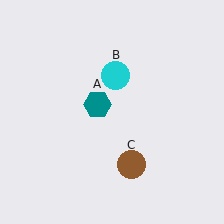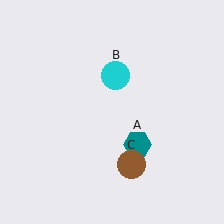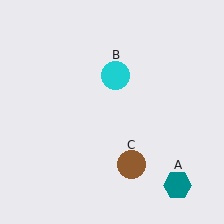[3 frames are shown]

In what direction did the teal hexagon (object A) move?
The teal hexagon (object A) moved down and to the right.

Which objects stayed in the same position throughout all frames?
Cyan circle (object B) and brown circle (object C) remained stationary.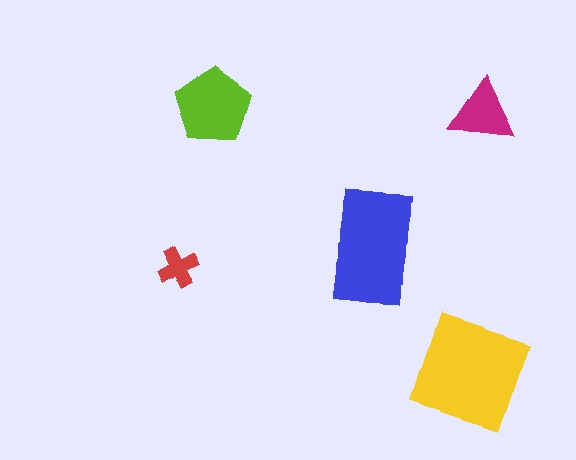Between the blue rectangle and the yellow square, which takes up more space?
The yellow square.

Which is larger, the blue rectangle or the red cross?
The blue rectangle.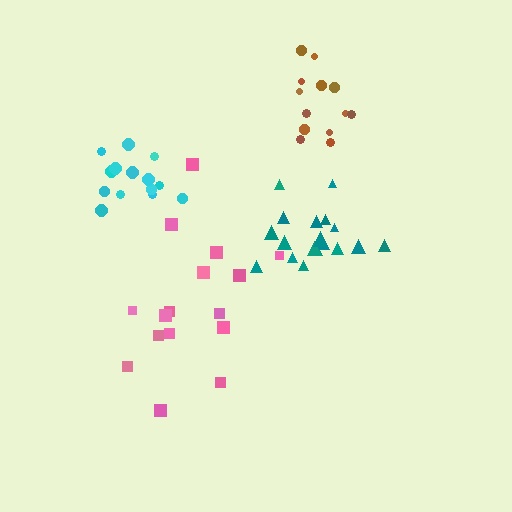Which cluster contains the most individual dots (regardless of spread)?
Teal (20).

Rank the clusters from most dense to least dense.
teal, cyan, brown, pink.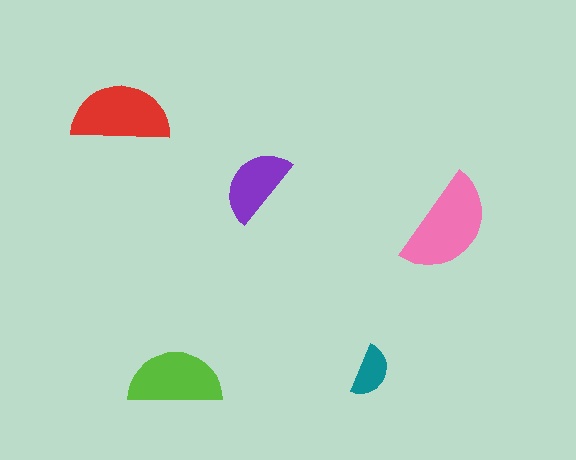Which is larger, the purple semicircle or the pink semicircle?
The pink one.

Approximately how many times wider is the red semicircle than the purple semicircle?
About 1.5 times wider.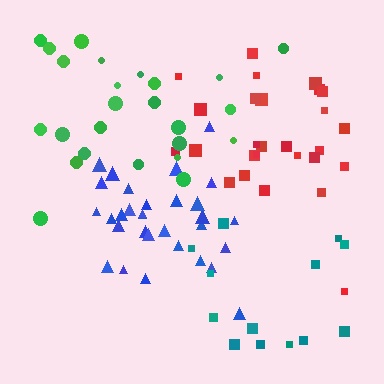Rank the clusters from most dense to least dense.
blue, green, red, teal.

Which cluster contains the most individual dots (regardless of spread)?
Blue (31).